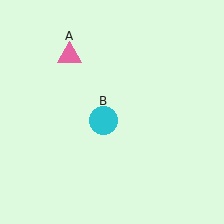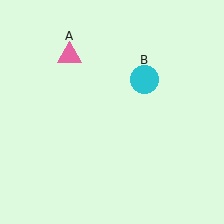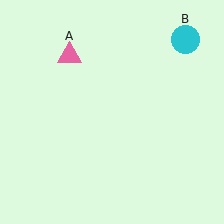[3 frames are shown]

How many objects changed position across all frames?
1 object changed position: cyan circle (object B).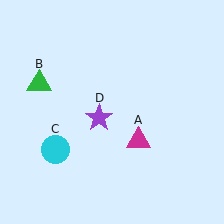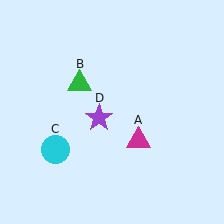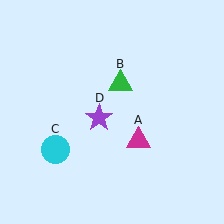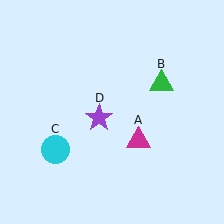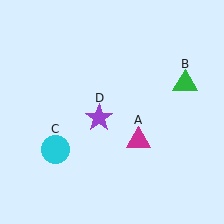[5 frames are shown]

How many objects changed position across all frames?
1 object changed position: green triangle (object B).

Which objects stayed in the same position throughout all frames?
Magenta triangle (object A) and cyan circle (object C) and purple star (object D) remained stationary.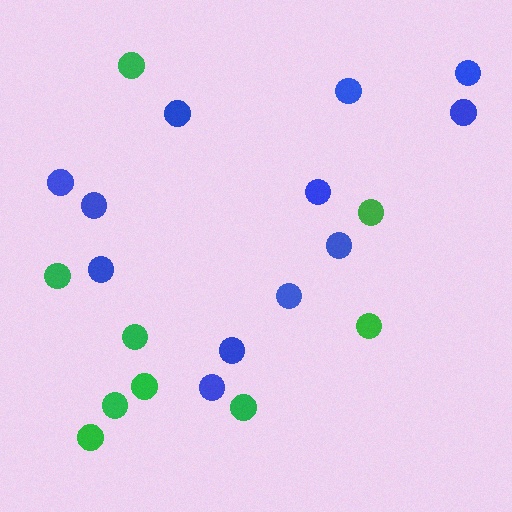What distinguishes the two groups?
There are 2 groups: one group of green circles (9) and one group of blue circles (12).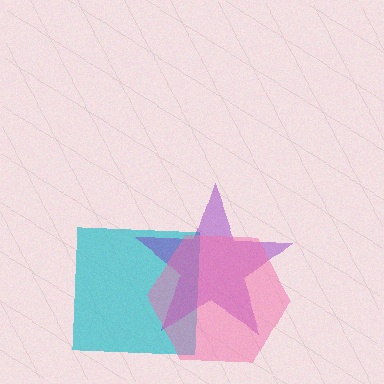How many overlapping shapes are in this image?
There are 3 overlapping shapes in the image.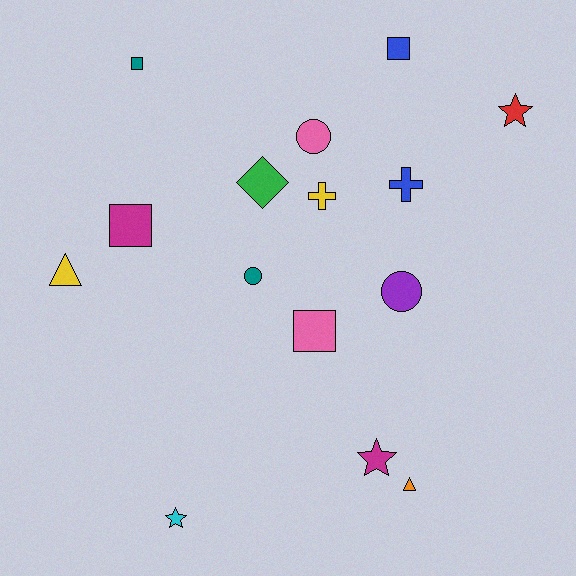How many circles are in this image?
There are 3 circles.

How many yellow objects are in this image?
There are 2 yellow objects.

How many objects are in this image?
There are 15 objects.